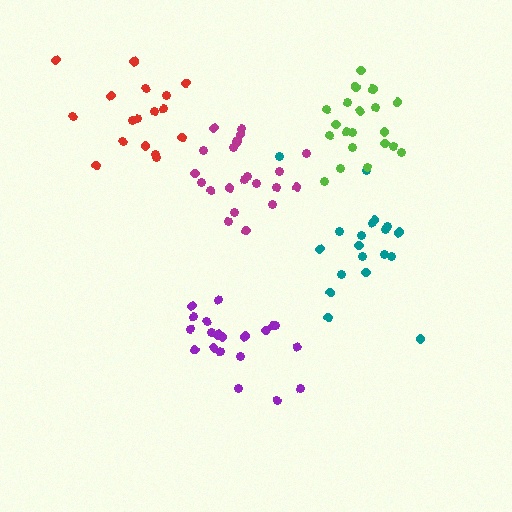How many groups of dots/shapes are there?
There are 5 groups.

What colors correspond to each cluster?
The clusters are colored: purple, teal, magenta, red, lime.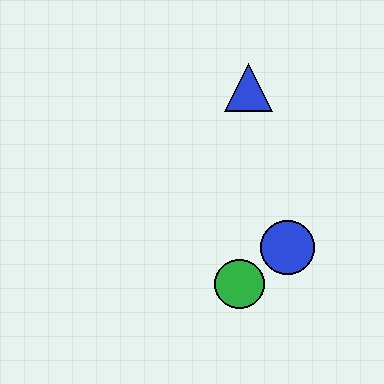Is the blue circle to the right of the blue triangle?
Yes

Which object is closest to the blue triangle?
The blue circle is closest to the blue triangle.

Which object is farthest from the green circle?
The blue triangle is farthest from the green circle.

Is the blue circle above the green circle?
Yes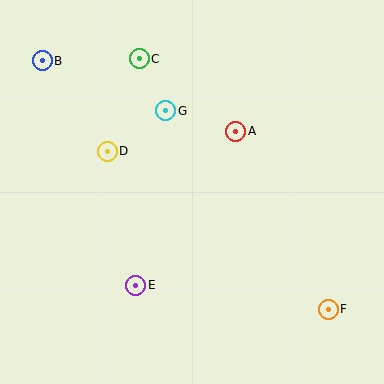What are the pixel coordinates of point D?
Point D is at (107, 151).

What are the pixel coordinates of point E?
Point E is at (136, 285).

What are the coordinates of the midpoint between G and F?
The midpoint between G and F is at (247, 210).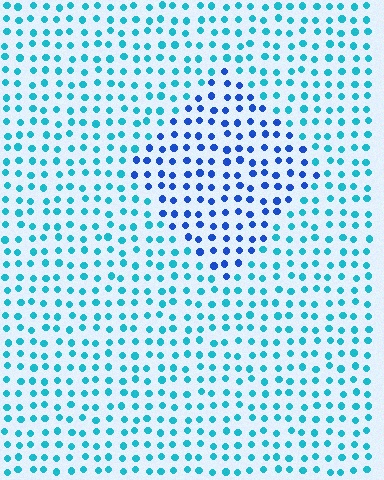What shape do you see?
I see a diamond.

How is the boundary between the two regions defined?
The boundary is defined purely by a slight shift in hue (about 38 degrees). Spacing, size, and orientation are identical on both sides.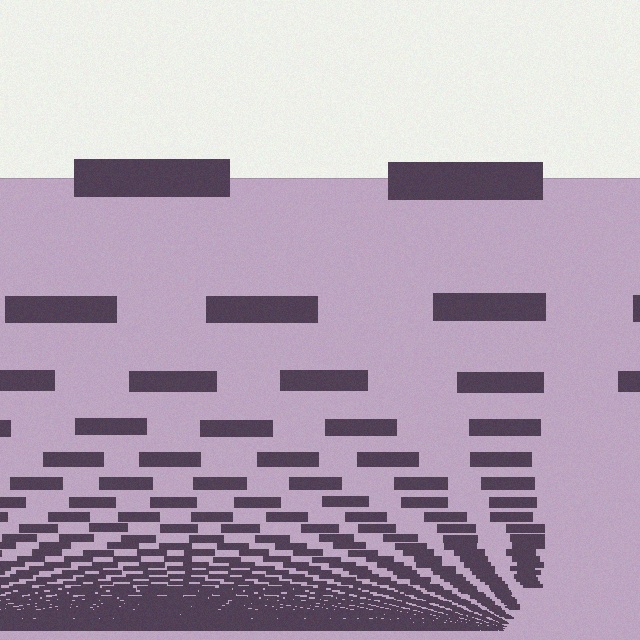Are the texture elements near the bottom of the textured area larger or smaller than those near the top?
Smaller. The gradient is inverted — elements near the bottom are smaller and denser.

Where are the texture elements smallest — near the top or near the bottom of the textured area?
Near the bottom.